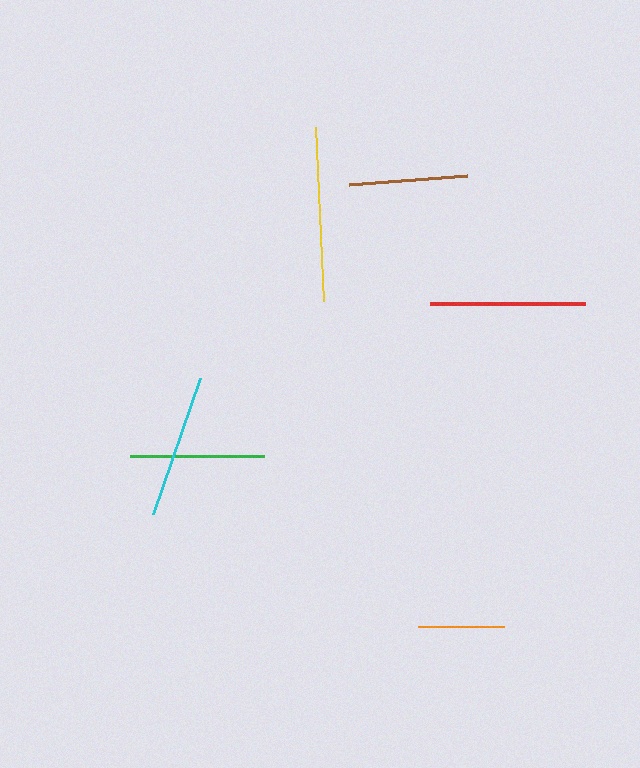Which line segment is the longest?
The yellow line is the longest at approximately 175 pixels.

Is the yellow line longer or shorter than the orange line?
The yellow line is longer than the orange line.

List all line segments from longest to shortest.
From longest to shortest: yellow, red, cyan, green, brown, orange.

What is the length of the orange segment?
The orange segment is approximately 86 pixels long.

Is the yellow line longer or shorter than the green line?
The yellow line is longer than the green line.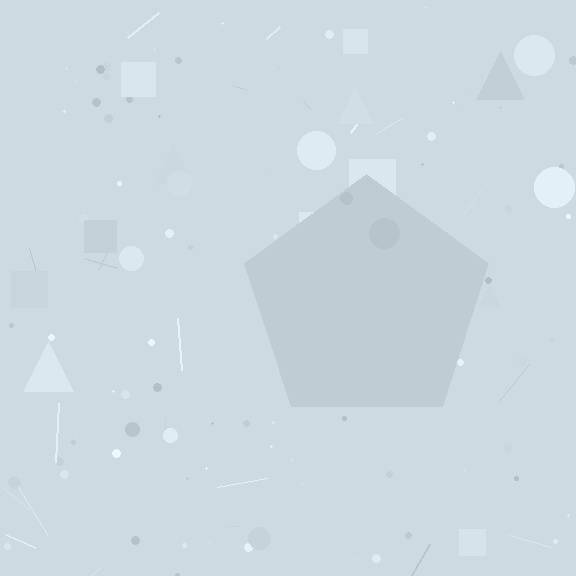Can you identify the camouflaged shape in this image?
The camouflaged shape is a pentagon.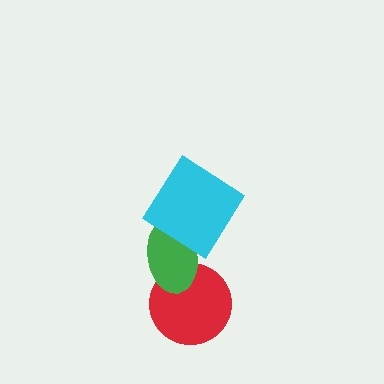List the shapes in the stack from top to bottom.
From top to bottom: the cyan diamond, the green ellipse, the red circle.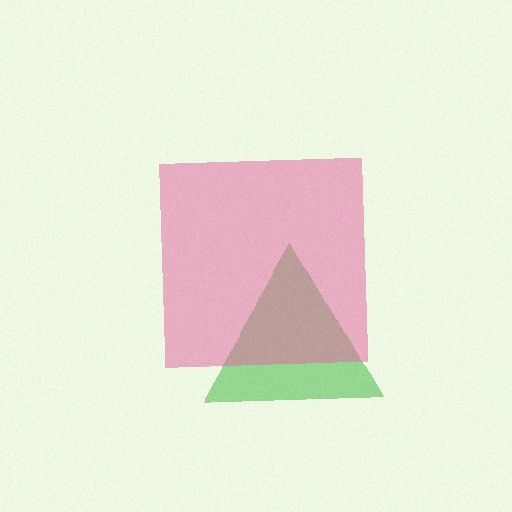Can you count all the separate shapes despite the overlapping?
Yes, there are 2 separate shapes.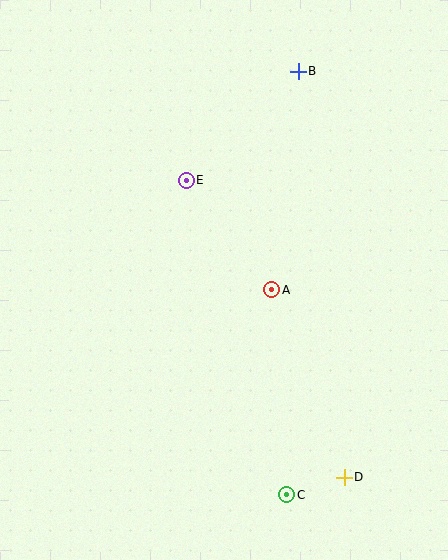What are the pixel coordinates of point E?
Point E is at (186, 180).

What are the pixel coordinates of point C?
Point C is at (287, 495).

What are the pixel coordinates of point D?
Point D is at (344, 477).